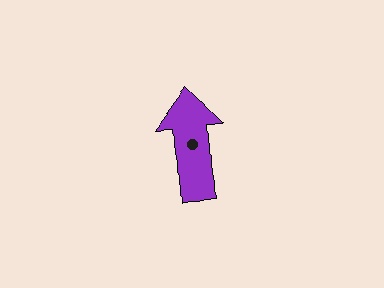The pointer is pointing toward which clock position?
Roughly 12 o'clock.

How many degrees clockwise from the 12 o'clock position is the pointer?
Approximately 355 degrees.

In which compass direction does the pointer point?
North.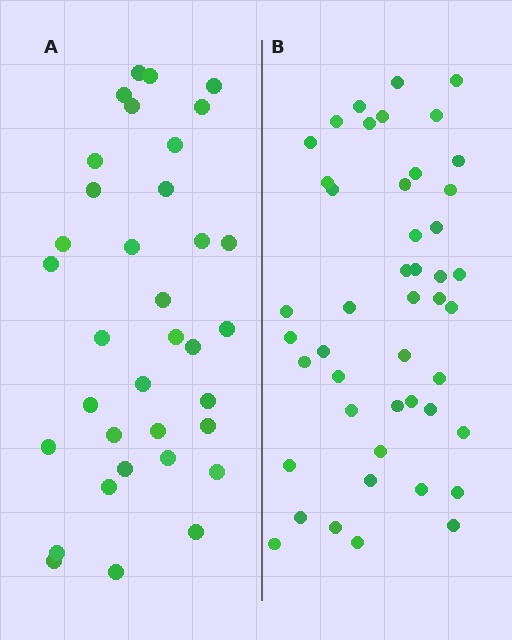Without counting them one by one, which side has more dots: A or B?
Region B (the right region) has more dots.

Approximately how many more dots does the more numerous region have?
Region B has roughly 12 or so more dots than region A.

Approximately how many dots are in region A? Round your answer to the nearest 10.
About 40 dots. (The exact count is 35, which rounds to 40.)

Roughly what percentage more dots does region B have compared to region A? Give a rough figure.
About 30% more.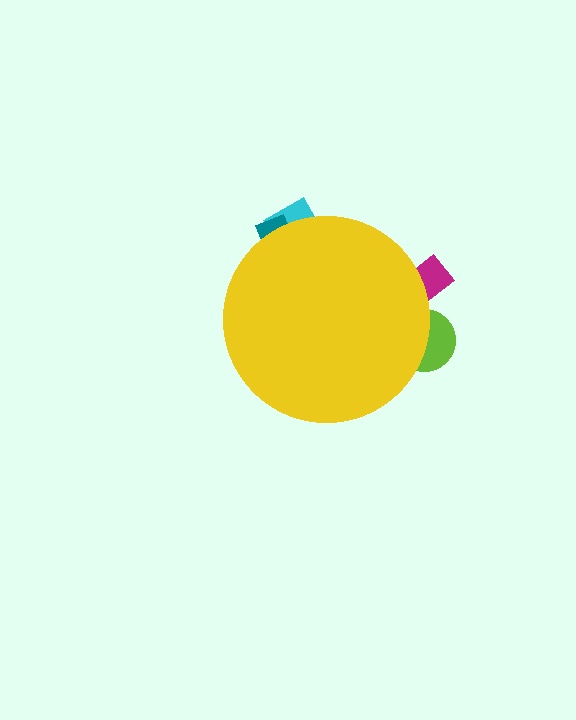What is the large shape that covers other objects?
A yellow circle.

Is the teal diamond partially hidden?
Yes, the teal diamond is partially hidden behind the yellow circle.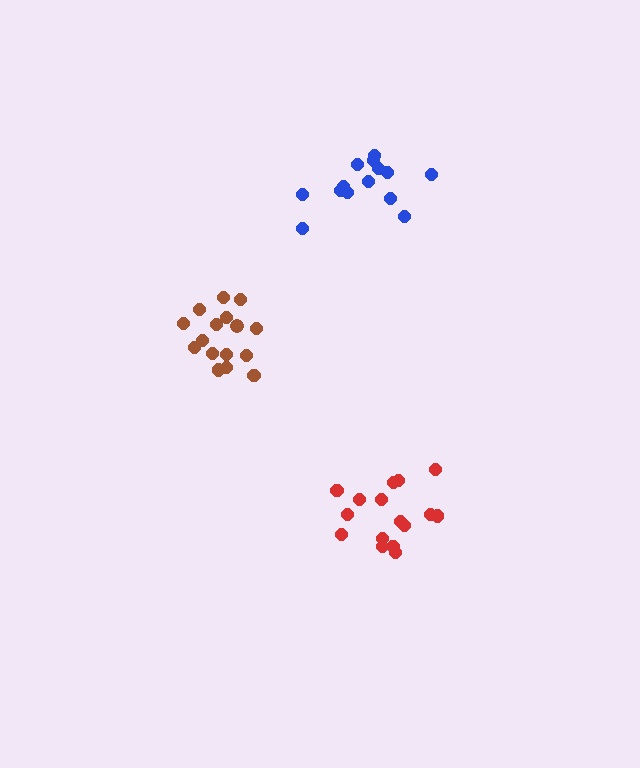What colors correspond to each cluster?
The clusters are colored: blue, brown, red.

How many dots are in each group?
Group 1: 14 dots, Group 2: 16 dots, Group 3: 16 dots (46 total).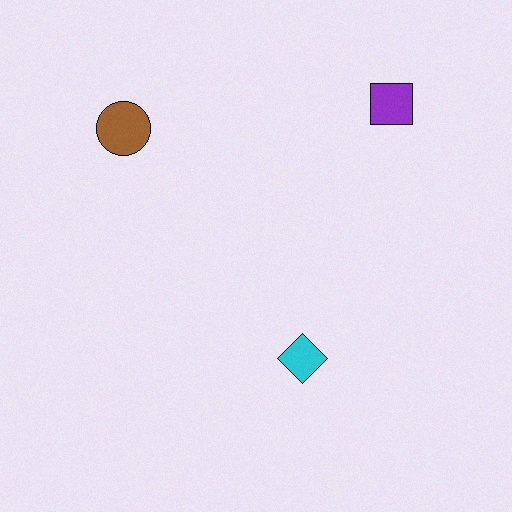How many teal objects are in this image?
There are no teal objects.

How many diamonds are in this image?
There is 1 diamond.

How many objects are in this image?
There are 3 objects.